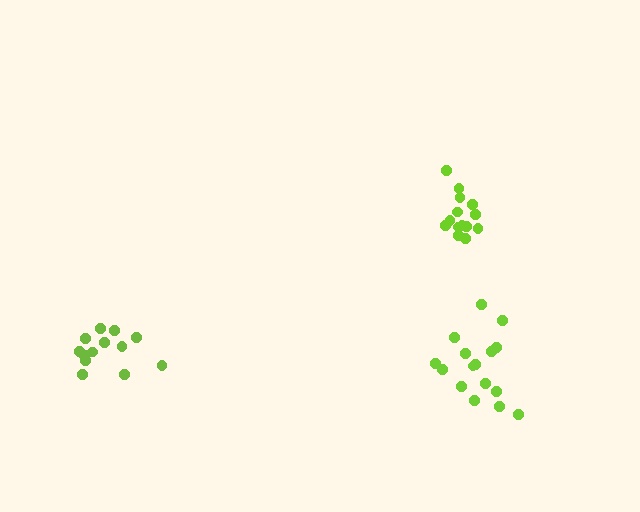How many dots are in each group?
Group 1: 16 dots, Group 2: 13 dots, Group 3: 14 dots (43 total).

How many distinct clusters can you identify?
There are 3 distinct clusters.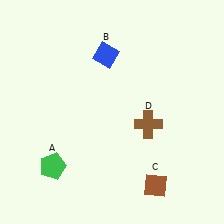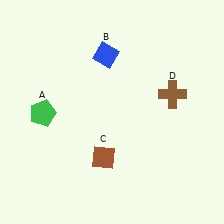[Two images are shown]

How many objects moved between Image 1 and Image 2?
3 objects moved between the two images.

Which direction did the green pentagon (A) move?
The green pentagon (A) moved up.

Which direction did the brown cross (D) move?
The brown cross (D) moved up.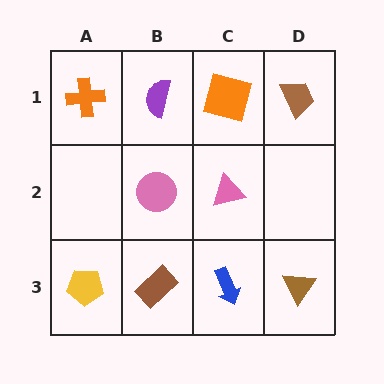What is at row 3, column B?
A brown rectangle.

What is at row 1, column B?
A purple semicircle.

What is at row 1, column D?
A brown trapezoid.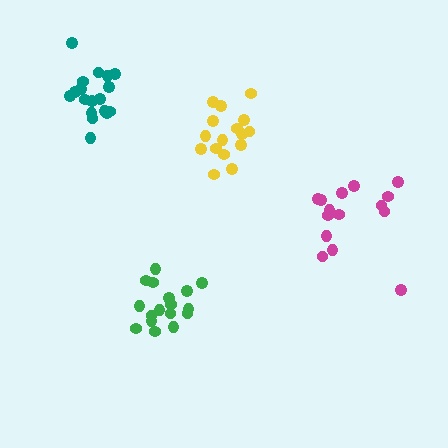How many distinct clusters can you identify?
There are 4 distinct clusters.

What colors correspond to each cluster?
The clusters are colored: teal, magenta, green, yellow.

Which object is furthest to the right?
The magenta cluster is rightmost.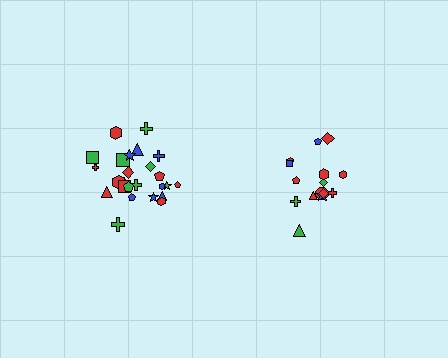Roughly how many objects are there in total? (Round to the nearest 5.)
Roughly 40 objects in total.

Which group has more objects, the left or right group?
The left group.